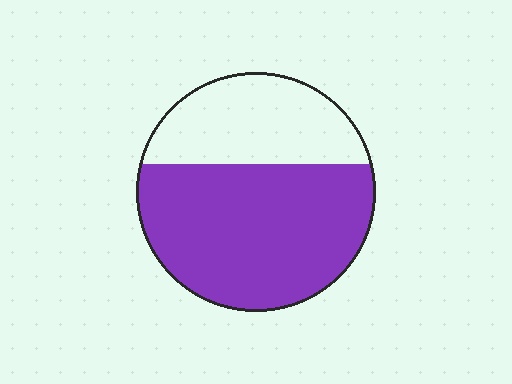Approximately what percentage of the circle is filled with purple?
Approximately 65%.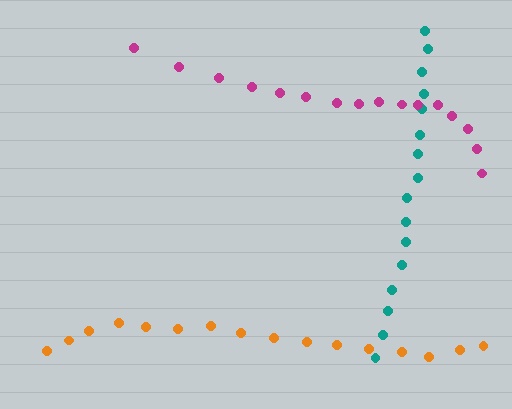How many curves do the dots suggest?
There are 3 distinct paths.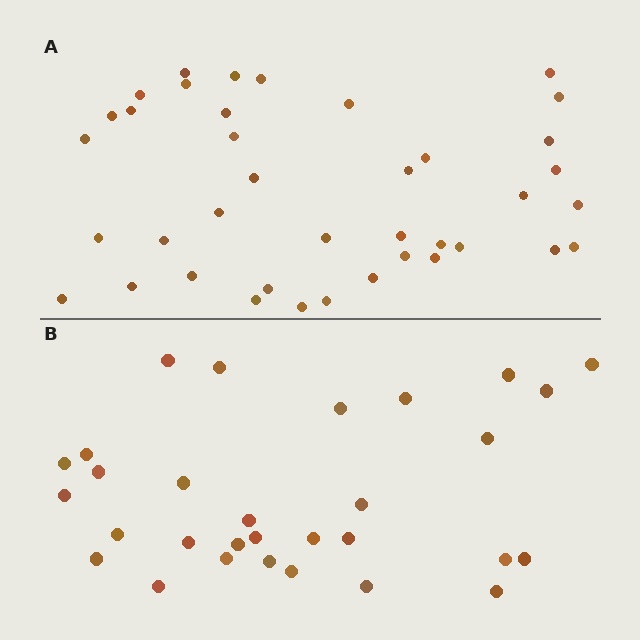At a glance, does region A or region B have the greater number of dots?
Region A (the top region) has more dots.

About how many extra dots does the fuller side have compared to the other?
Region A has roughly 8 or so more dots than region B.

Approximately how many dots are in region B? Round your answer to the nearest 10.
About 30 dots.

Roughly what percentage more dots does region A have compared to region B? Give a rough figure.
About 30% more.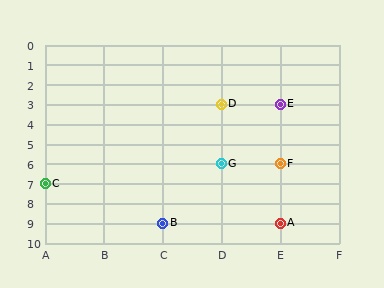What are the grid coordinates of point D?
Point D is at grid coordinates (D, 3).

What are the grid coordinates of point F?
Point F is at grid coordinates (E, 6).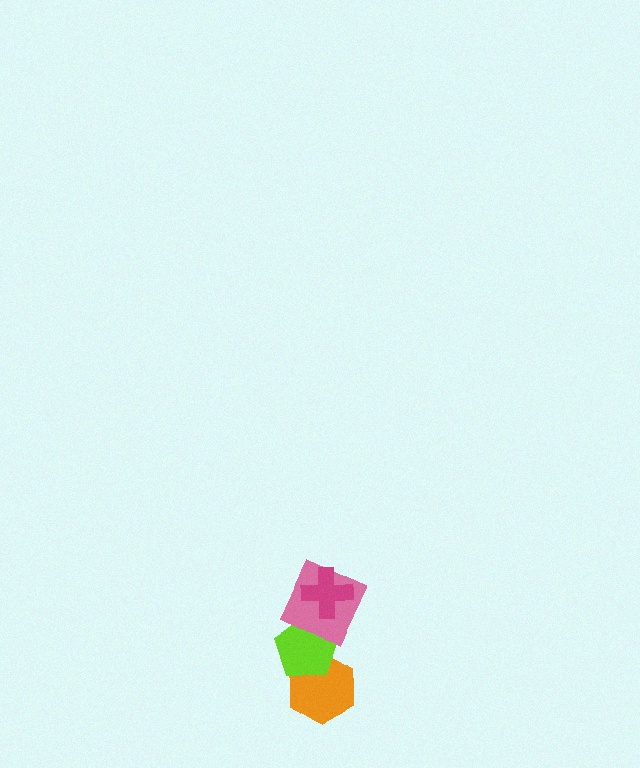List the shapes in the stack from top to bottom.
From top to bottom: the magenta cross, the pink square, the lime pentagon, the orange hexagon.